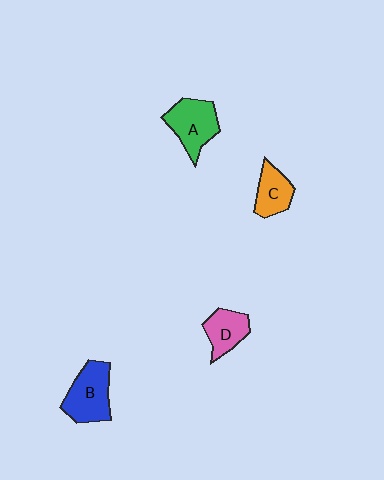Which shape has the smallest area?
Shape C (orange).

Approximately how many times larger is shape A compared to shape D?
Approximately 1.4 times.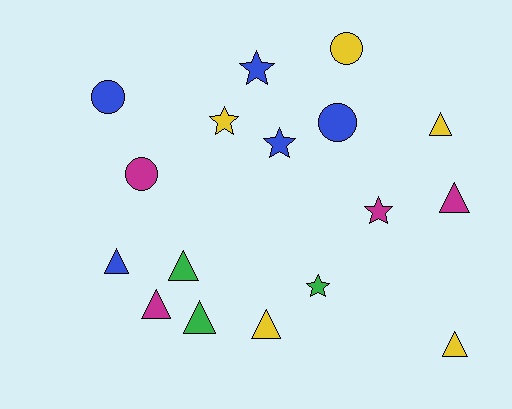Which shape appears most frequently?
Triangle, with 8 objects.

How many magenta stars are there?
There is 1 magenta star.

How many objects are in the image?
There are 17 objects.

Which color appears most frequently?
Blue, with 5 objects.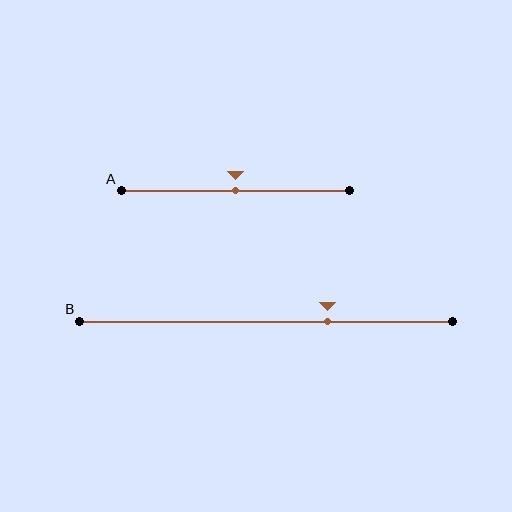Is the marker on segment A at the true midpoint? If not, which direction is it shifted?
Yes, the marker on segment A is at the true midpoint.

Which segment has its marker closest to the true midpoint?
Segment A has its marker closest to the true midpoint.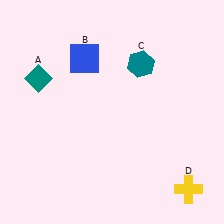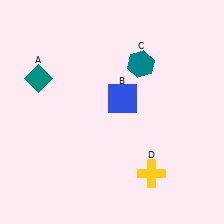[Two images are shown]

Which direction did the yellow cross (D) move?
The yellow cross (D) moved left.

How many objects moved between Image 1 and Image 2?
2 objects moved between the two images.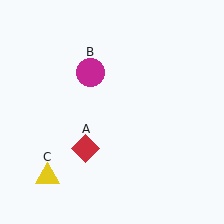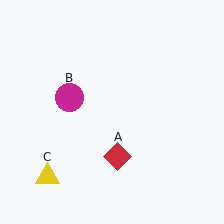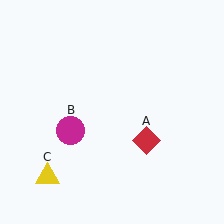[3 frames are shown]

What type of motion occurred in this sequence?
The red diamond (object A), magenta circle (object B) rotated counterclockwise around the center of the scene.